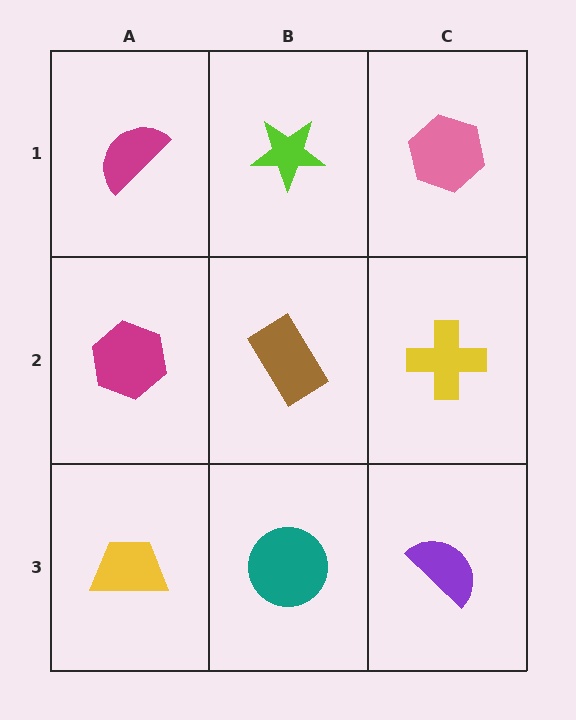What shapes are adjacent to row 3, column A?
A magenta hexagon (row 2, column A), a teal circle (row 3, column B).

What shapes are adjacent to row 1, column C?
A yellow cross (row 2, column C), a lime star (row 1, column B).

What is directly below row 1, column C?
A yellow cross.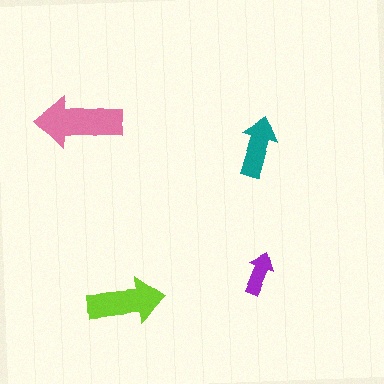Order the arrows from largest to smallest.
the pink one, the lime one, the teal one, the purple one.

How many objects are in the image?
There are 4 objects in the image.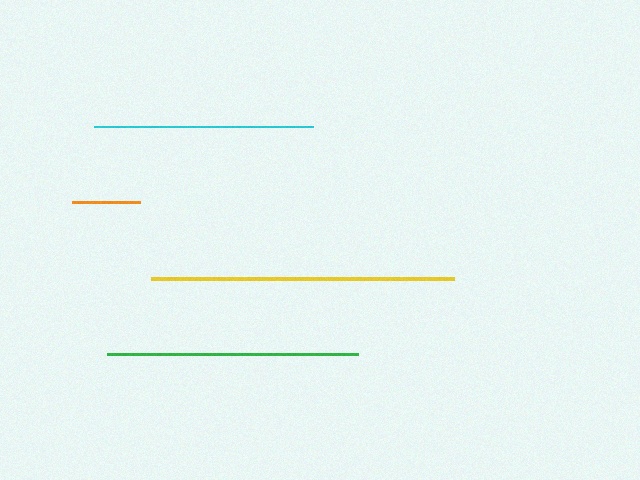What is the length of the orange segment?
The orange segment is approximately 68 pixels long.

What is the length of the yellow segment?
The yellow segment is approximately 303 pixels long.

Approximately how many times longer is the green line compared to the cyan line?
The green line is approximately 1.1 times the length of the cyan line.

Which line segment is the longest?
The yellow line is the longest at approximately 303 pixels.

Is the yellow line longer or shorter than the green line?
The yellow line is longer than the green line.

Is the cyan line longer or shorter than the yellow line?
The yellow line is longer than the cyan line.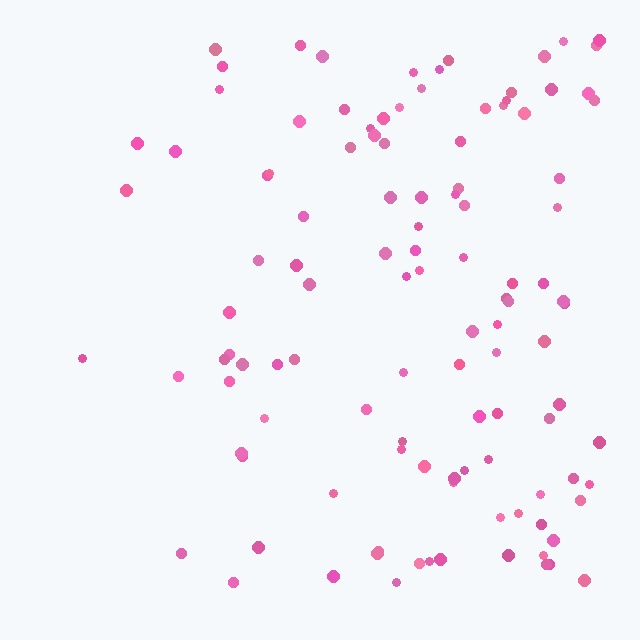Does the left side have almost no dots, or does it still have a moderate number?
Still a moderate number, just noticeably fewer than the right.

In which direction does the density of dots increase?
From left to right, with the right side densest.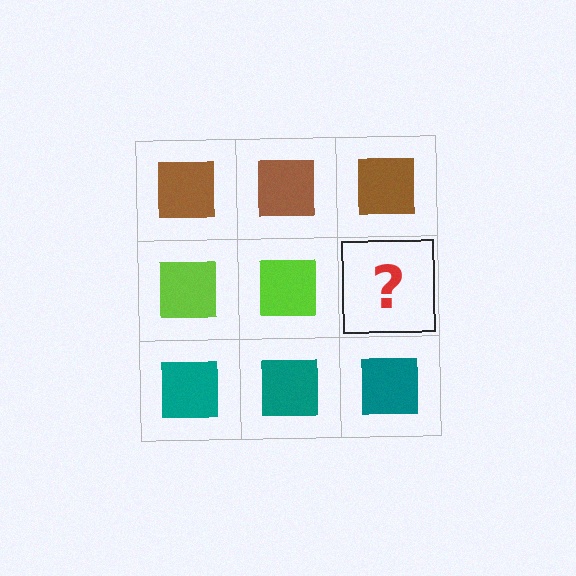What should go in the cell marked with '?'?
The missing cell should contain a lime square.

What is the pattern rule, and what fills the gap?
The rule is that each row has a consistent color. The gap should be filled with a lime square.